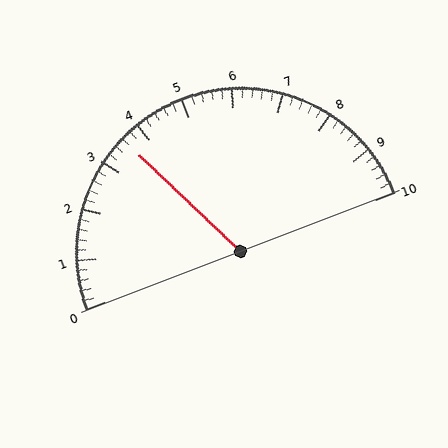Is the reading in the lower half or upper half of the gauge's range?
The reading is in the lower half of the range (0 to 10).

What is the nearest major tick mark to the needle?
The nearest major tick mark is 4.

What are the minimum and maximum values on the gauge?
The gauge ranges from 0 to 10.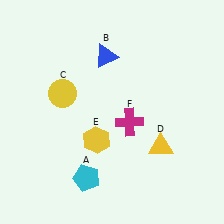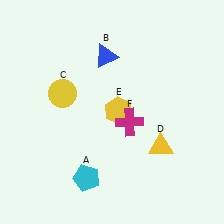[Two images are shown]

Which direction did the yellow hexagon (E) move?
The yellow hexagon (E) moved up.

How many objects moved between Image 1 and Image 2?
1 object moved between the two images.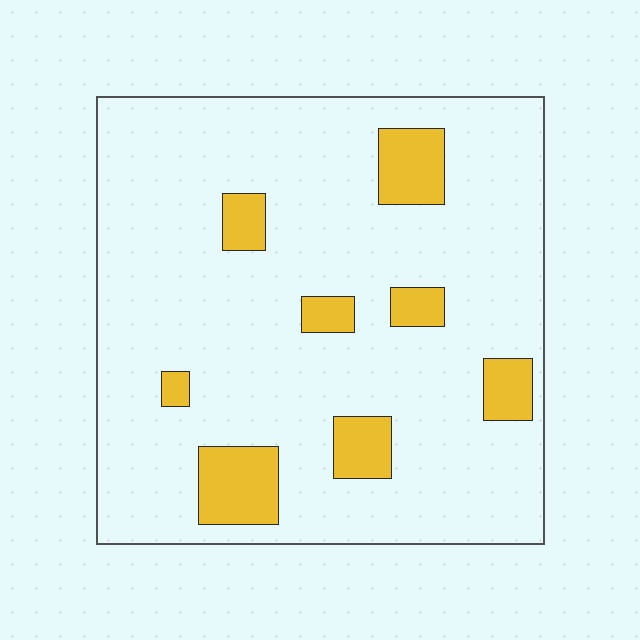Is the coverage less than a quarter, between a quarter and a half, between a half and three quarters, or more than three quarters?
Less than a quarter.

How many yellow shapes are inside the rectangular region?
8.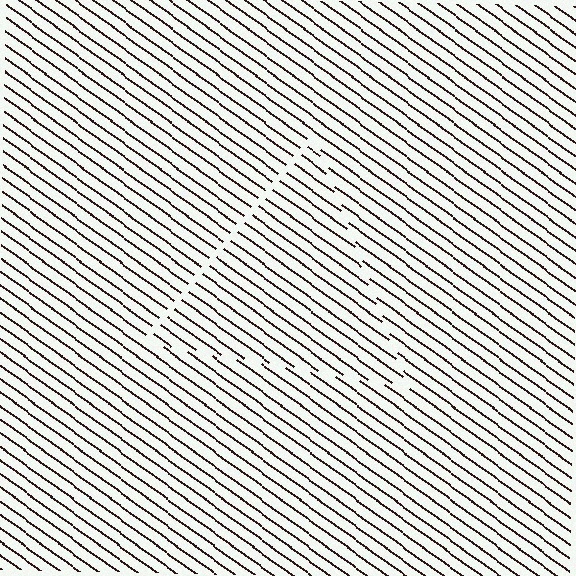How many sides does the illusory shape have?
3 sides — the line-ends trace a triangle.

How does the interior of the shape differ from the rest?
The interior of the shape contains the same grating, shifted by half a period — the contour is defined by the phase discontinuity where line-ends from the inner and outer gratings abut.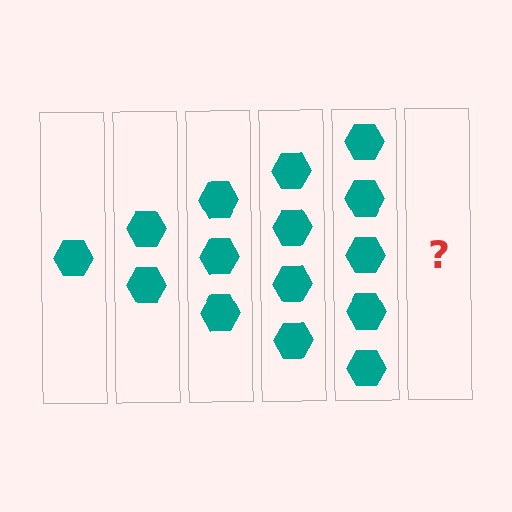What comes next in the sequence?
The next element should be 6 hexagons.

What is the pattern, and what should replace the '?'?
The pattern is that each step adds one more hexagon. The '?' should be 6 hexagons.